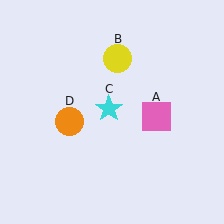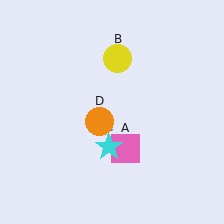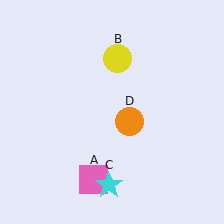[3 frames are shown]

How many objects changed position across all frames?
3 objects changed position: pink square (object A), cyan star (object C), orange circle (object D).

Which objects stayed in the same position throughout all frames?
Yellow circle (object B) remained stationary.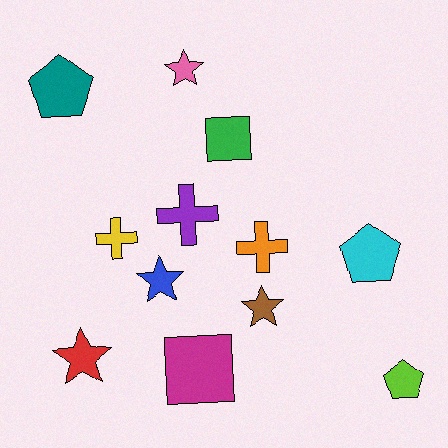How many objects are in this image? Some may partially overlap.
There are 12 objects.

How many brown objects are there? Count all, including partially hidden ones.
There is 1 brown object.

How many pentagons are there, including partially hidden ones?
There are 3 pentagons.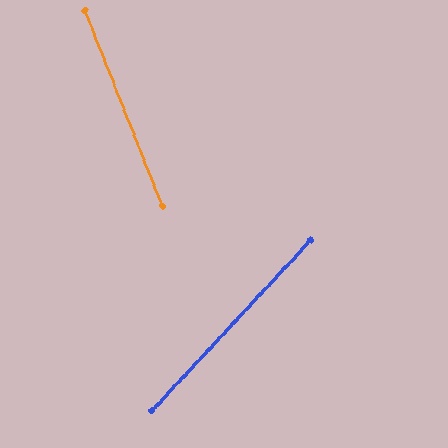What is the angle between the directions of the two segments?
Approximately 65 degrees.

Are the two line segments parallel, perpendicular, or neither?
Neither parallel nor perpendicular — they differ by about 65°.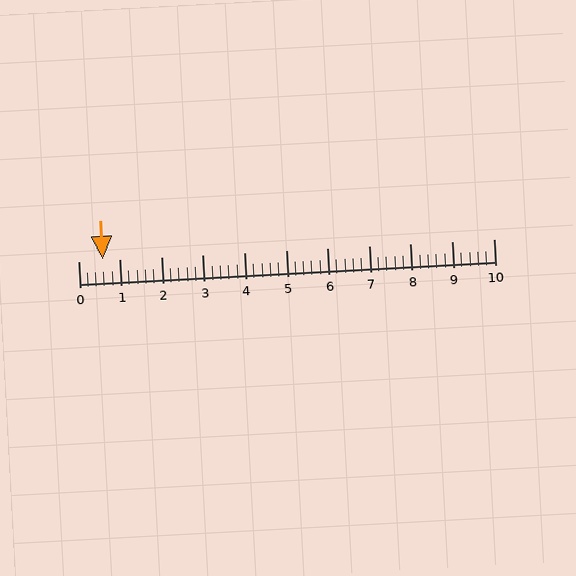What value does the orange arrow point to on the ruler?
The orange arrow points to approximately 0.6.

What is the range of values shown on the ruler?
The ruler shows values from 0 to 10.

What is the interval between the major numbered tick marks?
The major tick marks are spaced 1 units apart.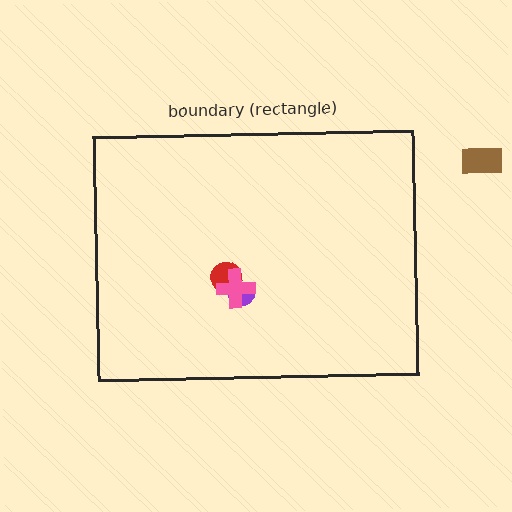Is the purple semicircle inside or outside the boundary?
Inside.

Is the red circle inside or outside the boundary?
Inside.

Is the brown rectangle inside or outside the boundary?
Outside.